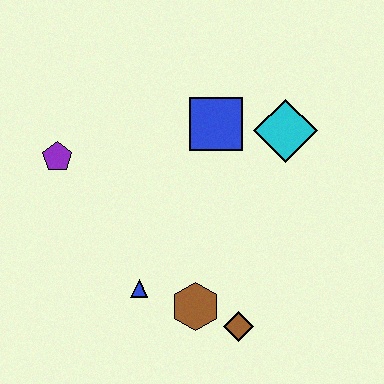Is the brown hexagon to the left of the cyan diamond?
Yes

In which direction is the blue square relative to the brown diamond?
The blue square is above the brown diamond.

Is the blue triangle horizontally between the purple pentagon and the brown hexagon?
Yes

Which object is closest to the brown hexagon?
The brown diamond is closest to the brown hexagon.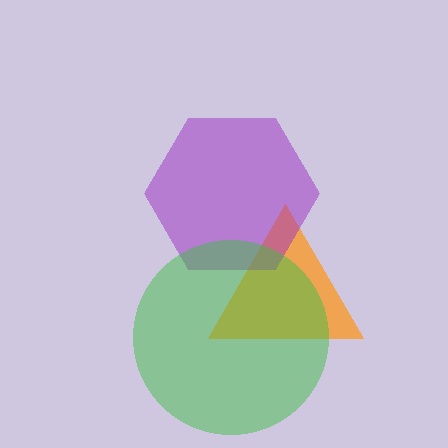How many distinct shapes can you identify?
There are 3 distinct shapes: an orange triangle, a purple hexagon, a green circle.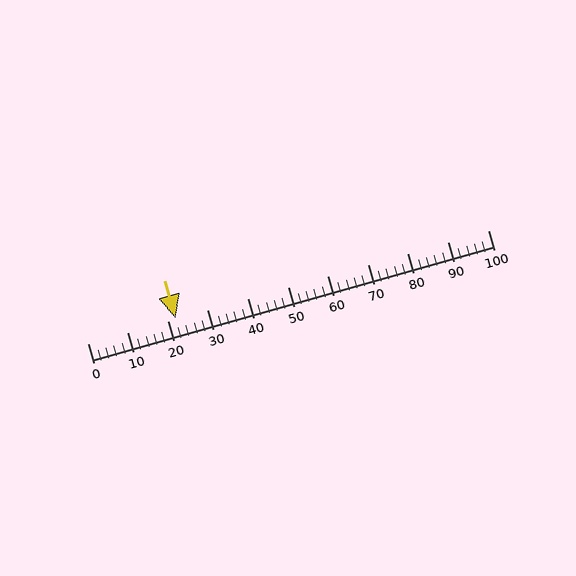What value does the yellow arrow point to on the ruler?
The yellow arrow points to approximately 22.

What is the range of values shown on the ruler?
The ruler shows values from 0 to 100.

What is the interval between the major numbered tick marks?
The major tick marks are spaced 10 units apart.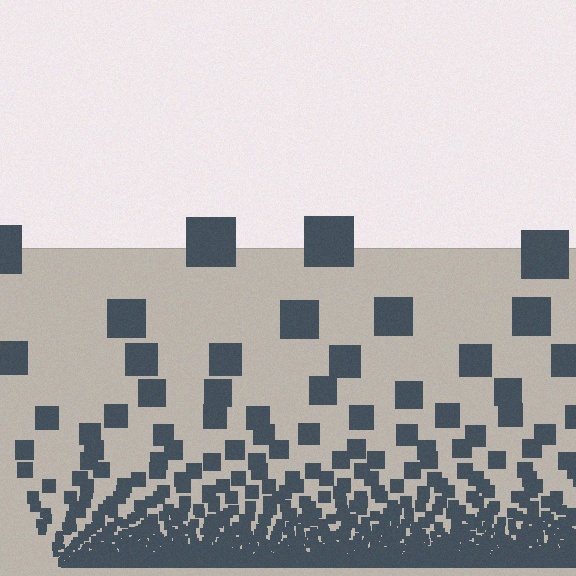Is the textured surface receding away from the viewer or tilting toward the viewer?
The surface appears to tilt toward the viewer. Texture elements get larger and sparser toward the top.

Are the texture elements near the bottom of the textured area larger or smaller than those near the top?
Smaller. The gradient is inverted — elements near the bottom are smaller and denser.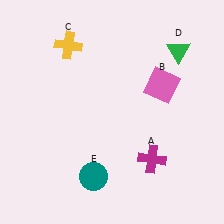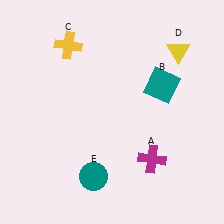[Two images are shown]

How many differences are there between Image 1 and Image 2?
There are 2 differences between the two images.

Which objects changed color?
B changed from pink to teal. D changed from green to yellow.